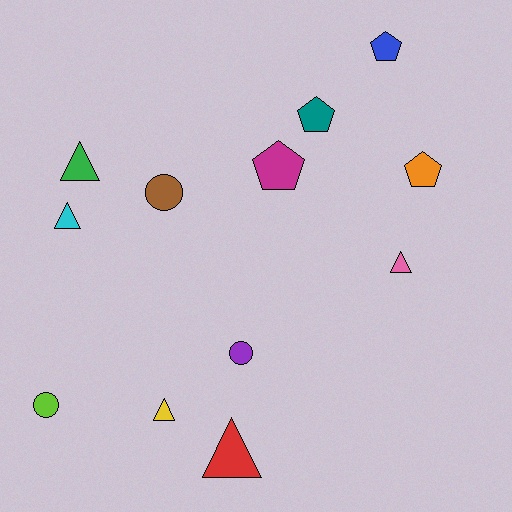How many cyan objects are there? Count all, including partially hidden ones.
There is 1 cyan object.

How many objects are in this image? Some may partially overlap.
There are 12 objects.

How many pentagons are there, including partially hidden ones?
There are 4 pentagons.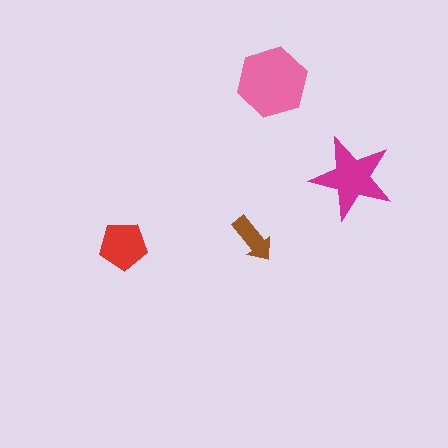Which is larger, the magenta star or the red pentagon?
The magenta star.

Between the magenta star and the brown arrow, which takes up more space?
The magenta star.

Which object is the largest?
The pink hexagon.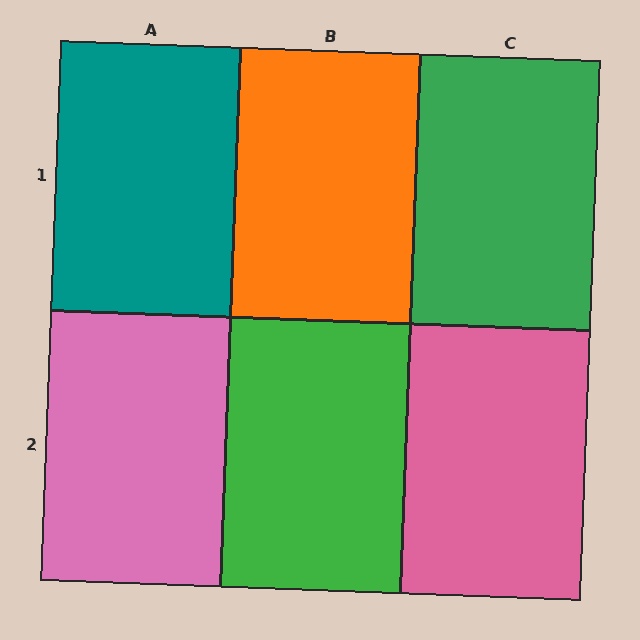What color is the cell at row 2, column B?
Green.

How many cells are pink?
2 cells are pink.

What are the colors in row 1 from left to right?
Teal, orange, green.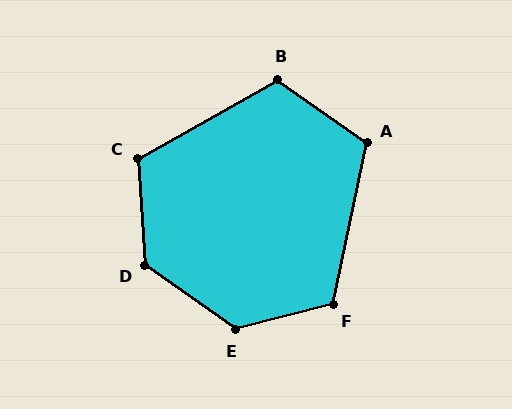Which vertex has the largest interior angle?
E, at approximately 131 degrees.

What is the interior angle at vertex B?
Approximately 115 degrees (obtuse).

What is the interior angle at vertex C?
Approximately 116 degrees (obtuse).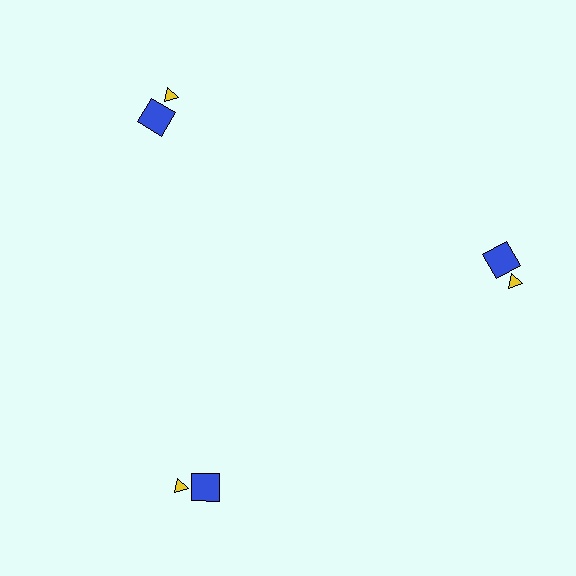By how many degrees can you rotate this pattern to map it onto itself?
The pattern maps onto itself every 120 degrees of rotation.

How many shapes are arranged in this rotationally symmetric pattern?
There are 6 shapes, arranged in 3 groups of 2.